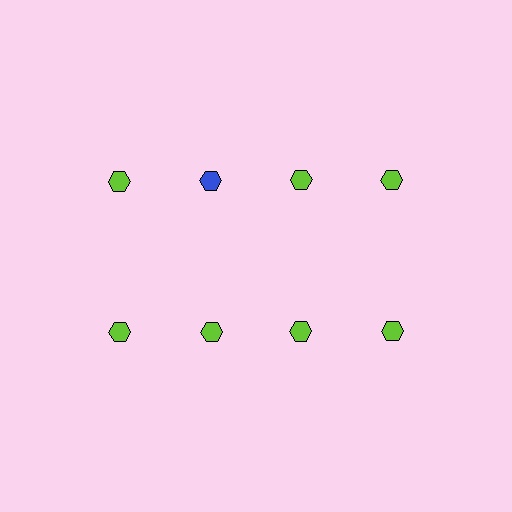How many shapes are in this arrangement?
There are 8 shapes arranged in a grid pattern.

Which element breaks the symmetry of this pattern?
The blue hexagon in the top row, second from left column breaks the symmetry. All other shapes are lime hexagons.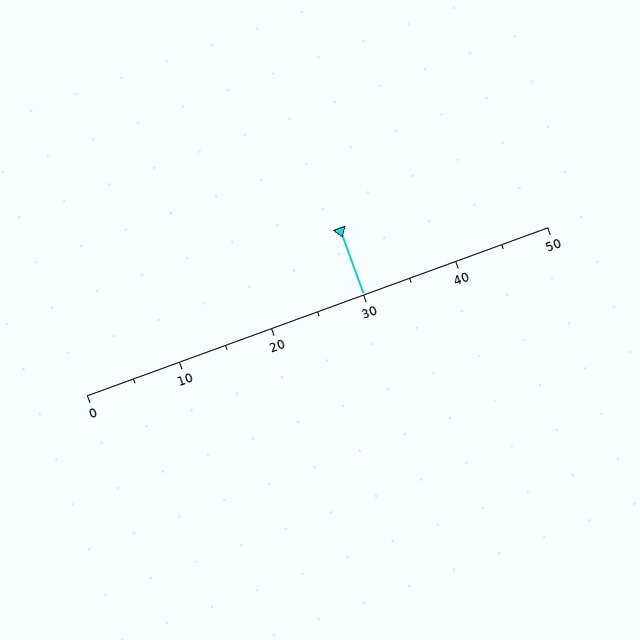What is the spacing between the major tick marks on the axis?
The major ticks are spaced 10 apart.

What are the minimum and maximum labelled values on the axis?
The axis runs from 0 to 50.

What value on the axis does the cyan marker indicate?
The marker indicates approximately 30.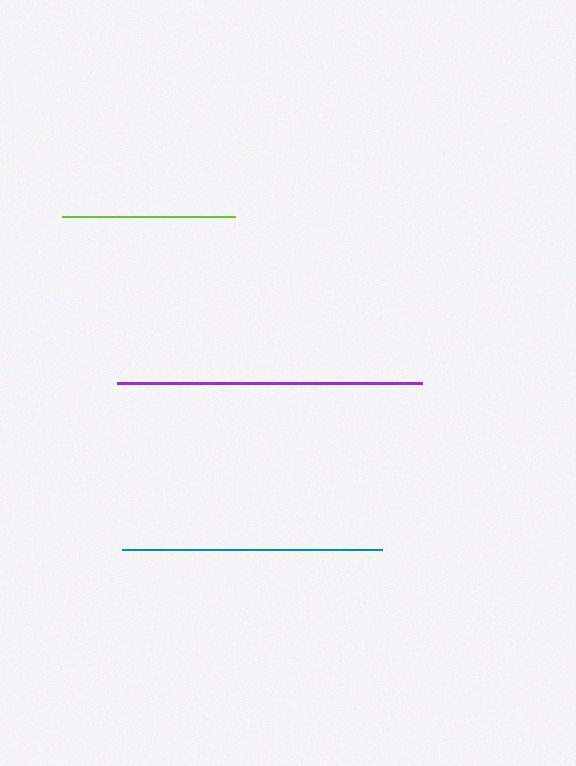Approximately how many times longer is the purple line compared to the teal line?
The purple line is approximately 1.2 times the length of the teal line.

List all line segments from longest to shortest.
From longest to shortest: purple, teal, lime.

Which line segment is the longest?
The purple line is the longest at approximately 305 pixels.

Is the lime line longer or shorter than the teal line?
The teal line is longer than the lime line.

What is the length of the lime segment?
The lime segment is approximately 173 pixels long.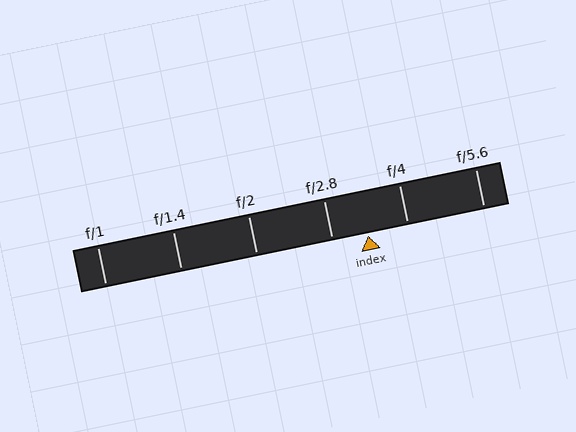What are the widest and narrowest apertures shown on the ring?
The widest aperture shown is f/1 and the narrowest is f/5.6.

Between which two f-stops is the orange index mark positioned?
The index mark is between f/2.8 and f/4.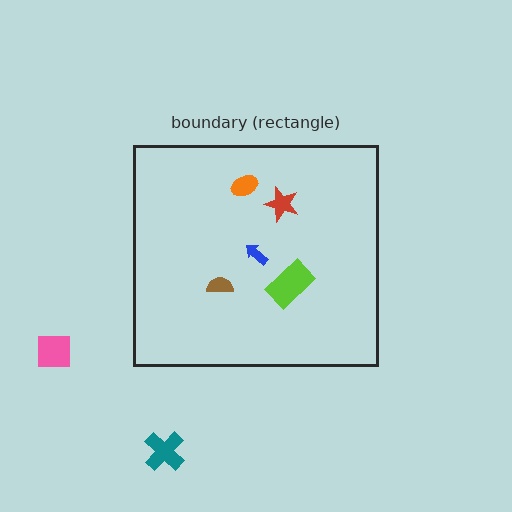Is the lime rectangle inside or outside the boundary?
Inside.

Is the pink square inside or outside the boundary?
Outside.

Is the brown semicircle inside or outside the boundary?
Inside.